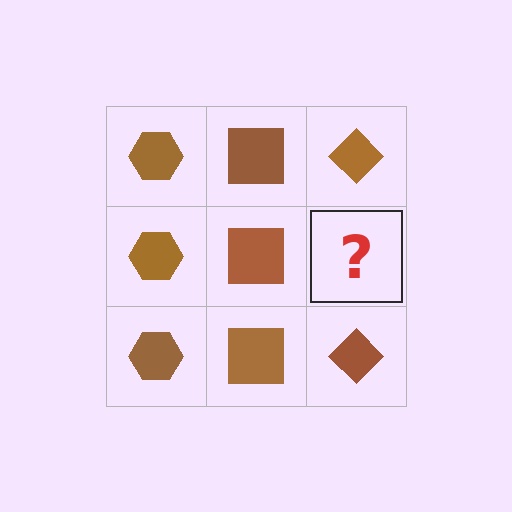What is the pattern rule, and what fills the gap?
The rule is that each column has a consistent shape. The gap should be filled with a brown diamond.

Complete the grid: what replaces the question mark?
The question mark should be replaced with a brown diamond.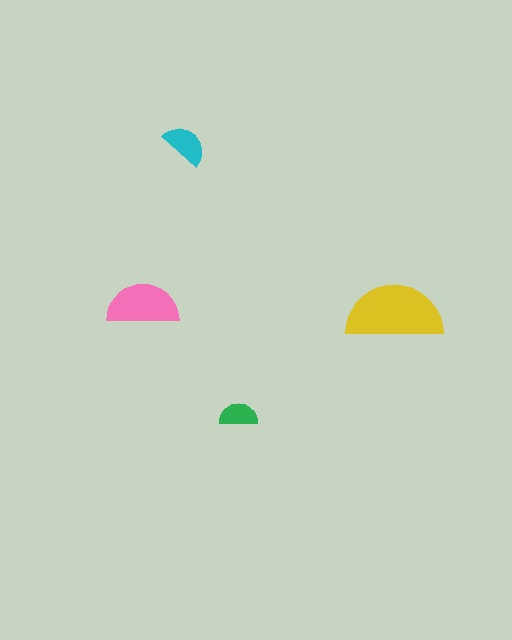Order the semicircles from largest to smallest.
the yellow one, the pink one, the cyan one, the green one.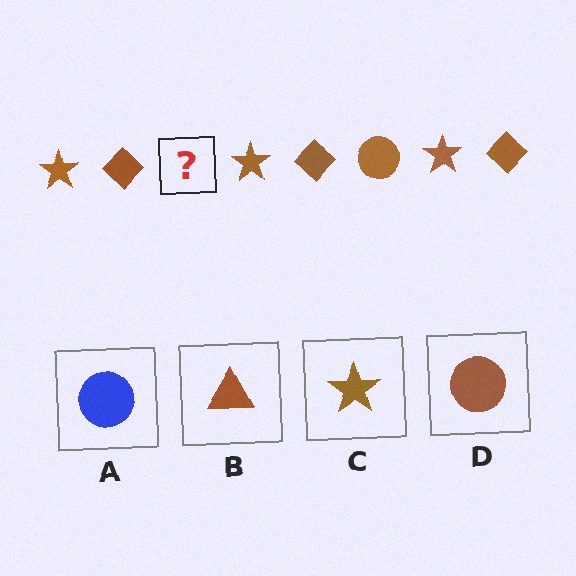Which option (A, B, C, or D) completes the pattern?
D.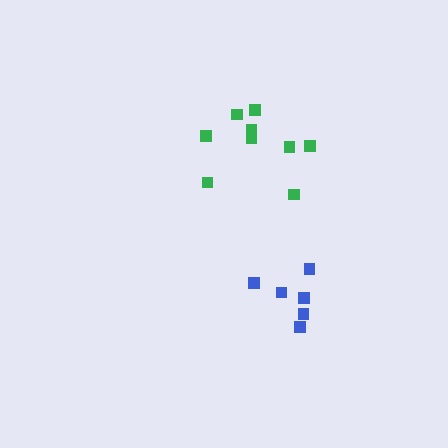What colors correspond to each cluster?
The clusters are colored: blue, green.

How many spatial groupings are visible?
There are 2 spatial groupings.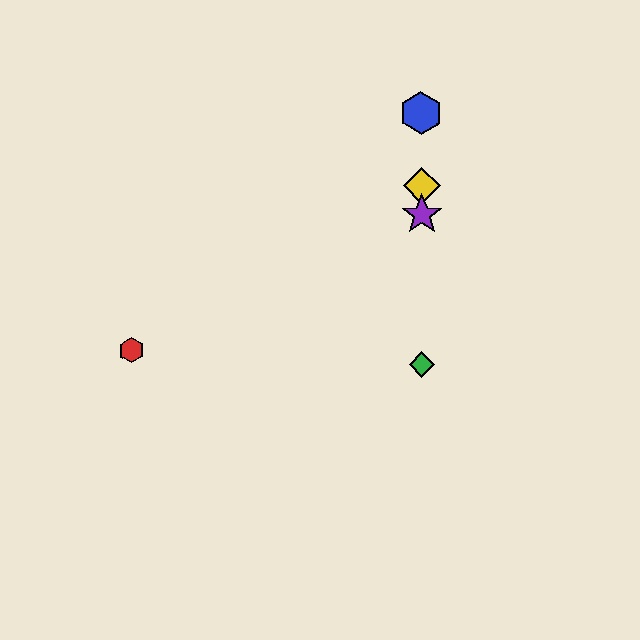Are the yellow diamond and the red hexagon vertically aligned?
No, the yellow diamond is at x≈422 and the red hexagon is at x≈132.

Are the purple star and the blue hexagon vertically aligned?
Yes, both are at x≈422.